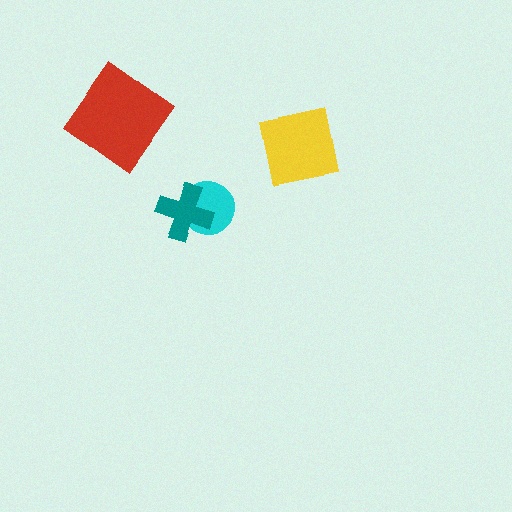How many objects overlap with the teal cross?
1 object overlaps with the teal cross.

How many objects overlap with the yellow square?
0 objects overlap with the yellow square.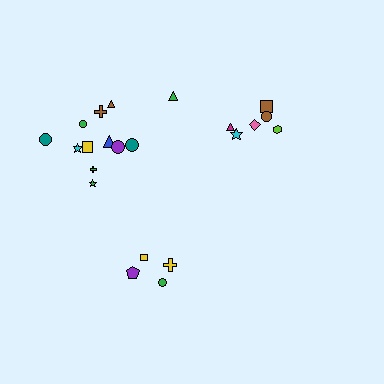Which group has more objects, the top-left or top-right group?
The top-left group.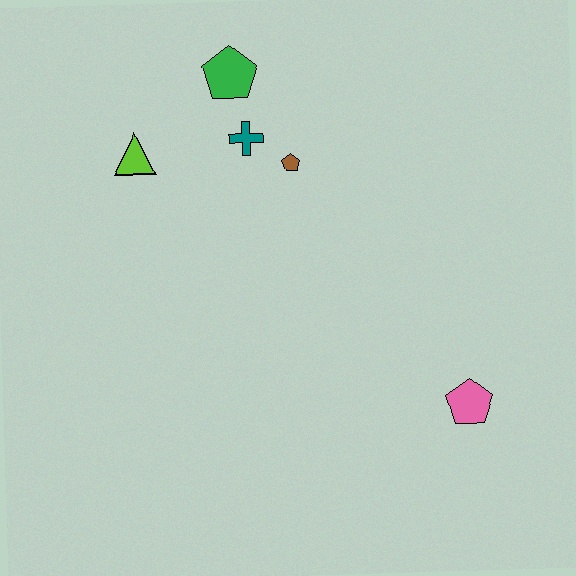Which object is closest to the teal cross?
The brown pentagon is closest to the teal cross.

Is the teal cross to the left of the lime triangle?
No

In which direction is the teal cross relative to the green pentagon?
The teal cross is below the green pentagon.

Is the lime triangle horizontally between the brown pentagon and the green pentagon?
No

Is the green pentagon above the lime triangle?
Yes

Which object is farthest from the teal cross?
The pink pentagon is farthest from the teal cross.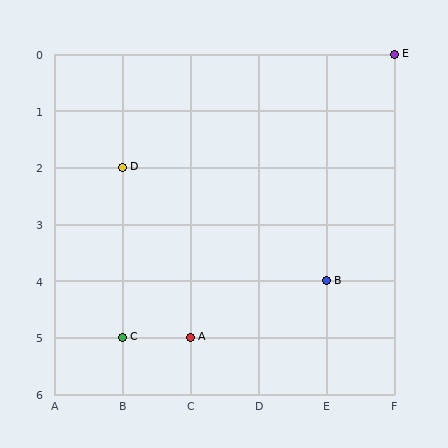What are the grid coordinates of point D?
Point D is at grid coordinates (B, 2).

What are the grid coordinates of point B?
Point B is at grid coordinates (E, 4).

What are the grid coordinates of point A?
Point A is at grid coordinates (C, 5).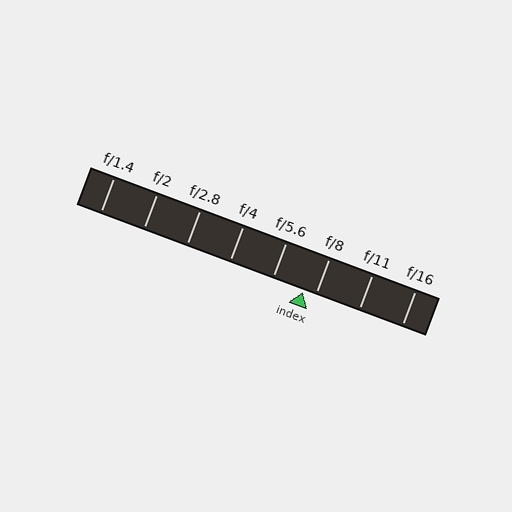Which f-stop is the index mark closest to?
The index mark is closest to f/8.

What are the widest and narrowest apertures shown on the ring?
The widest aperture shown is f/1.4 and the narrowest is f/16.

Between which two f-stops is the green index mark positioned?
The index mark is between f/5.6 and f/8.